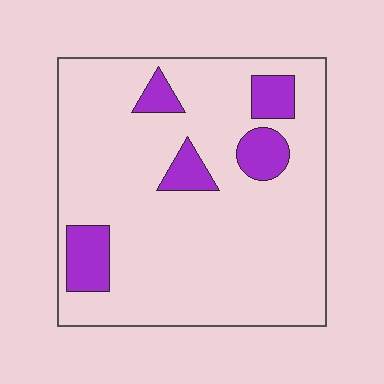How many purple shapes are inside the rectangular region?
5.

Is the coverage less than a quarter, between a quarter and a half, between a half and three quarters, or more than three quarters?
Less than a quarter.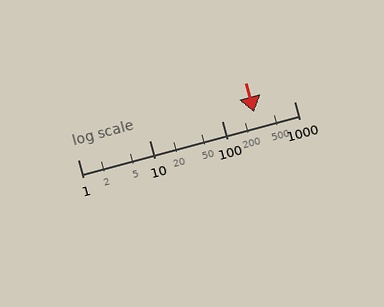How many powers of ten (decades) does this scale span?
The scale spans 3 decades, from 1 to 1000.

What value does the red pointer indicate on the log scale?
The pointer indicates approximately 280.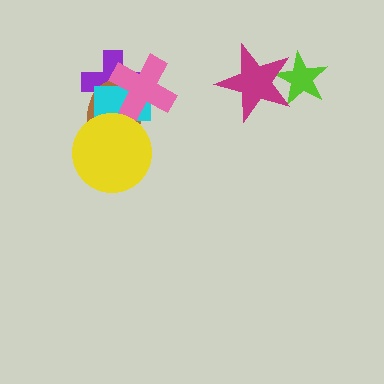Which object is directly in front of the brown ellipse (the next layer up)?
The cyan rectangle is directly in front of the brown ellipse.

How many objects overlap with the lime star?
1 object overlaps with the lime star.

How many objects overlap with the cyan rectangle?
4 objects overlap with the cyan rectangle.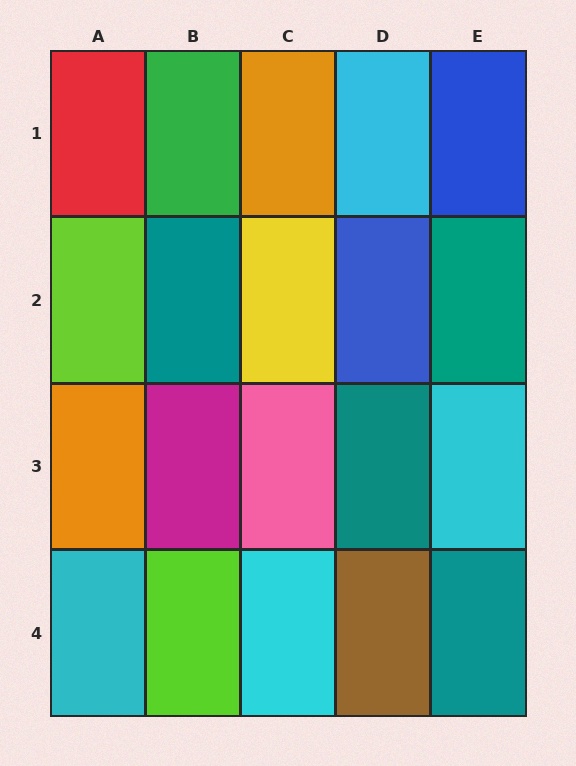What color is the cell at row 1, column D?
Cyan.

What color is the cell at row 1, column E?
Blue.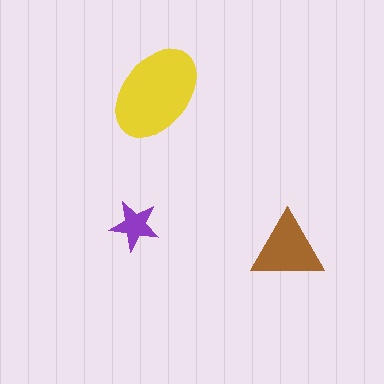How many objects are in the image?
There are 3 objects in the image.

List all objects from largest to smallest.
The yellow ellipse, the brown triangle, the purple star.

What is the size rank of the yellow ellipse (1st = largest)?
1st.